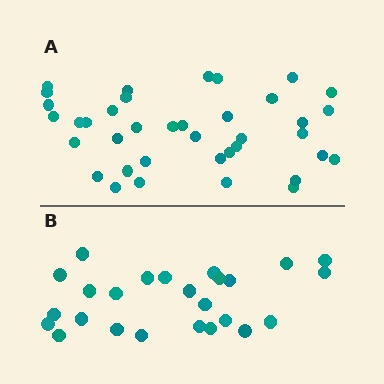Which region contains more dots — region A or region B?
Region A (the top region) has more dots.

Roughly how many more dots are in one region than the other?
Region A has approximately 15 more dots than region B.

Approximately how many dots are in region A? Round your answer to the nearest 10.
About 40 dots. (The exact count is 38, which rounds to 40.)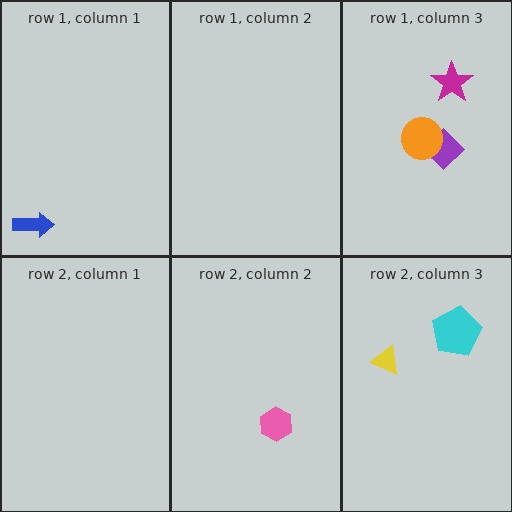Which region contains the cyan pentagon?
The row 2, column 3 region.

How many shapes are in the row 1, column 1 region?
1.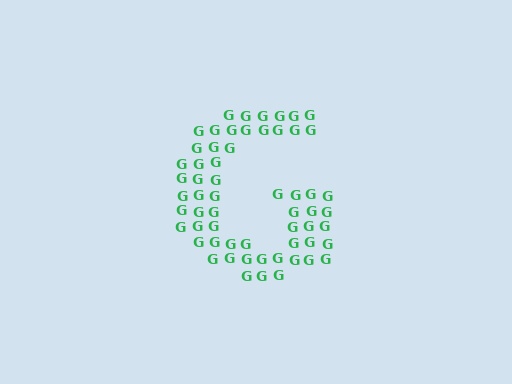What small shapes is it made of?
It is made of small letter G's.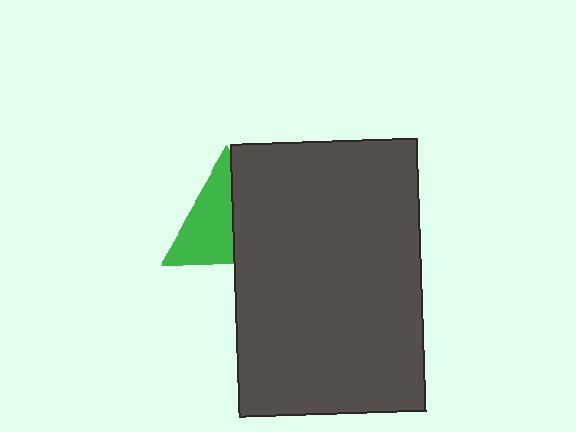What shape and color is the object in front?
The object in front is a dark gray rectangle.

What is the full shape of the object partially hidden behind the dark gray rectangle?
The partially hidden object is a green triangle.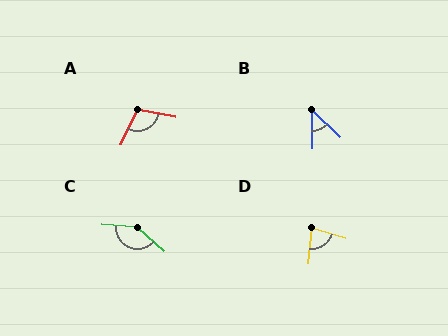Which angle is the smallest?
B, at approximately 46 degrees.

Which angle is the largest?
C, at approximately 143 degrees.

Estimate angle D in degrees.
Approximately 78 degrees.